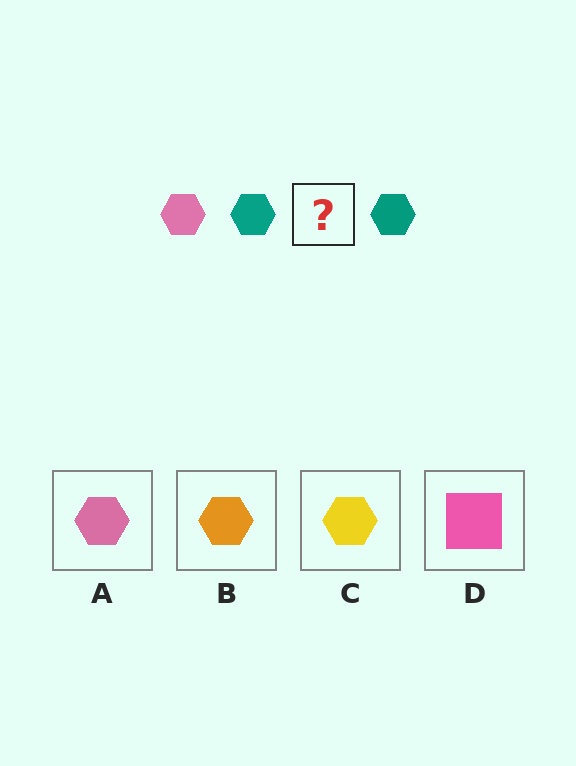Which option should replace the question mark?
Option A.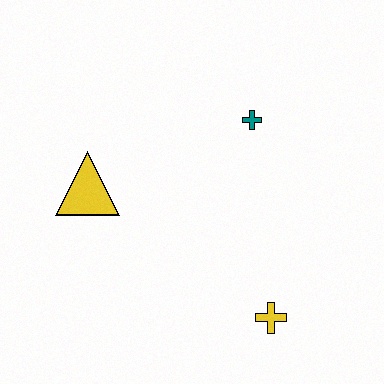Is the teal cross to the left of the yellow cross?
Yes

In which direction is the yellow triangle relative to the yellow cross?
The yellow triangle is to the left of the yellow cross.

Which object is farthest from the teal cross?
The yellow cross is farthest from the teal cross.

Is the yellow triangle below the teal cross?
Yes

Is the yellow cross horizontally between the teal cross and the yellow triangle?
No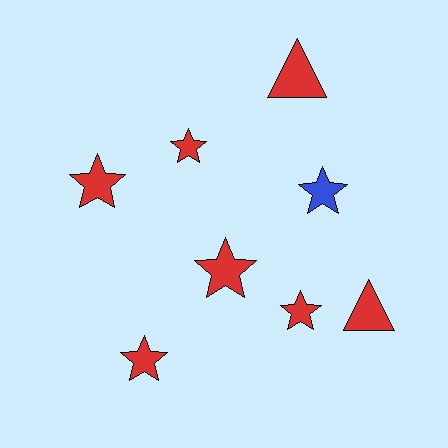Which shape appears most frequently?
Star, with 6 objects.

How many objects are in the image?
There are 8 objects.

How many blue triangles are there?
There are no blue triangles.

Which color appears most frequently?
Red, with 7 objects.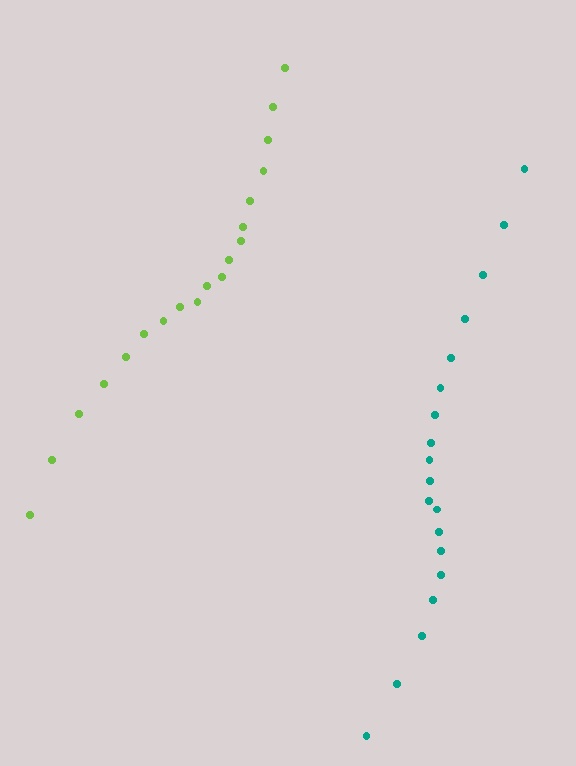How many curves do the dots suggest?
There are 2 distinct paths.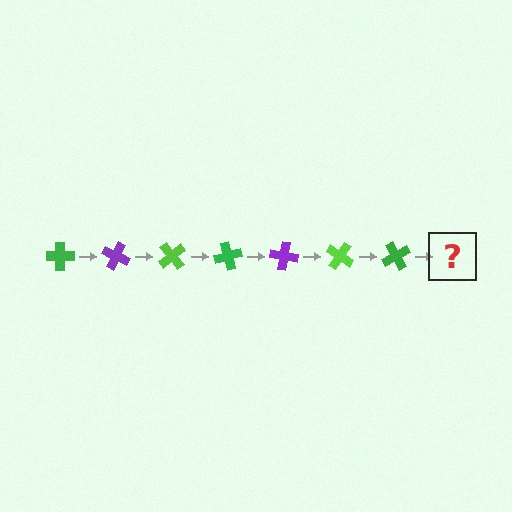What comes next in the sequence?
The next element should be a purple cross, rotated 175 degrees from the start.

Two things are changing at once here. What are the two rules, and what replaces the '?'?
The two rules are that it rotates 25 degrees each step and the color cycles through green, purple, and lime. The '?' should be a purple cross, rotated 175 degrees from the start.